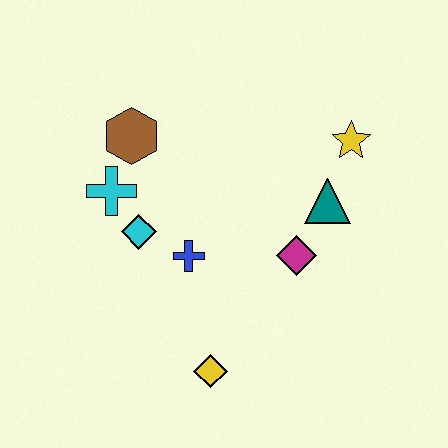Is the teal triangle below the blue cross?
No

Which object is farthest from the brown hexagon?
The yellow diamond is farthest from the brown hexagon.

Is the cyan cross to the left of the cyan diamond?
Yes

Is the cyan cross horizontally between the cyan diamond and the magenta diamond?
No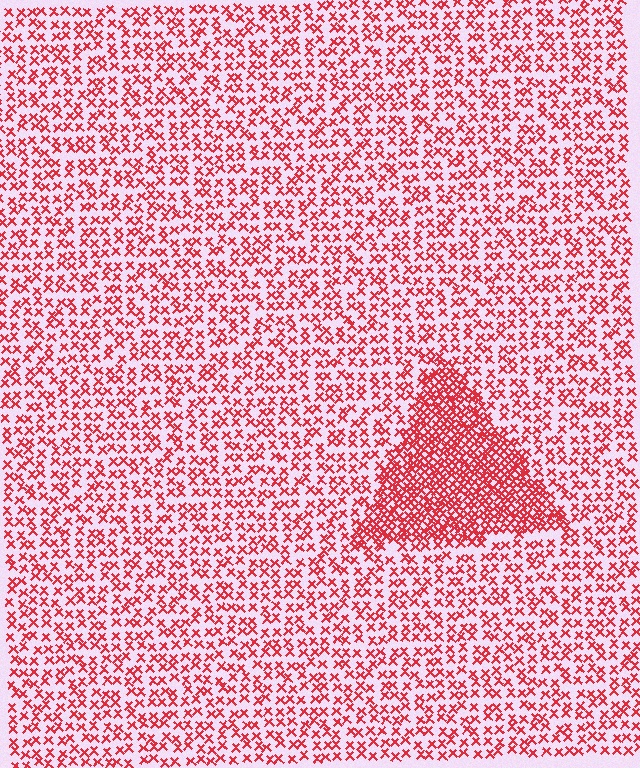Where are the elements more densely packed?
The elements are more densely packed inside the triangle boundary.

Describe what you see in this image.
The image contains small red elements arranged at two different densities. A triangle-shaped region is visible where the elements are more densely packed than the surrounding area.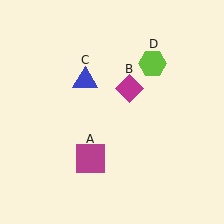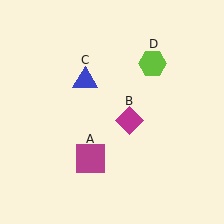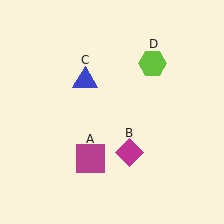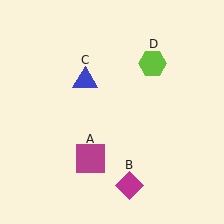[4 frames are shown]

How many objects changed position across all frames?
1 object changed position: magenta diamond (object B).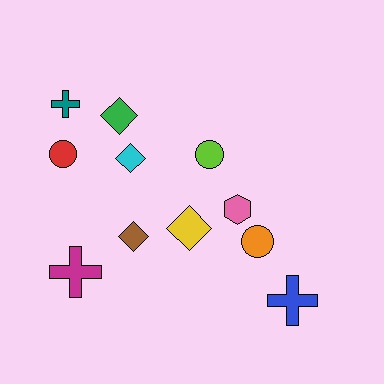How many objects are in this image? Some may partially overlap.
There are 11 objects.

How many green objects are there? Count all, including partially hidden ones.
There is 1 green object.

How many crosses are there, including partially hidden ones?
There are 3 crosses.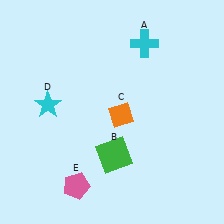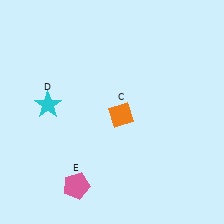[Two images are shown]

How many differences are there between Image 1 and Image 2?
There are 2 differences between the two images.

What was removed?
The cyan cross (A), the green square (B) were removed in Image 2.